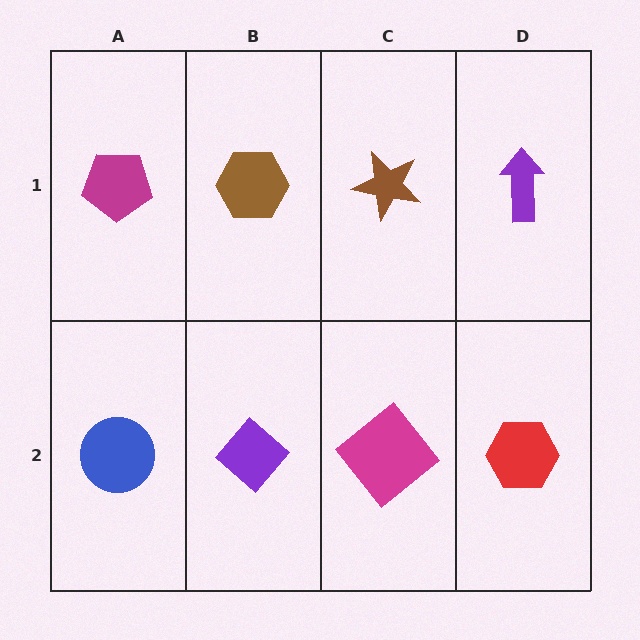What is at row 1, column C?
A brown star.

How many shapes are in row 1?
4 shapes.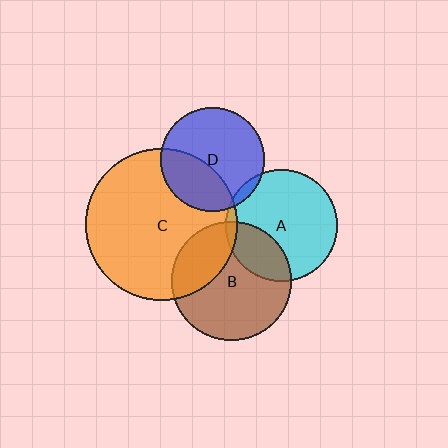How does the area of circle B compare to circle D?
Approximately 1.3 times.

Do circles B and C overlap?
Yes.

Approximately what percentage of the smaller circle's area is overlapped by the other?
Approximately 30%.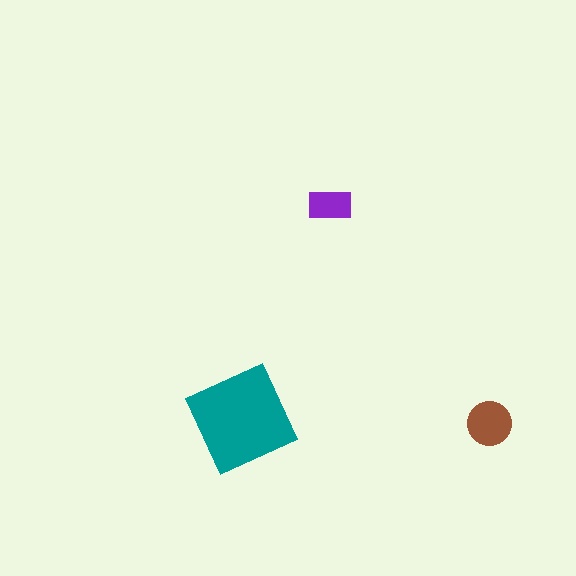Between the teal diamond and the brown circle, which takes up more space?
The teal diamond.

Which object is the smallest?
The purple rectangle.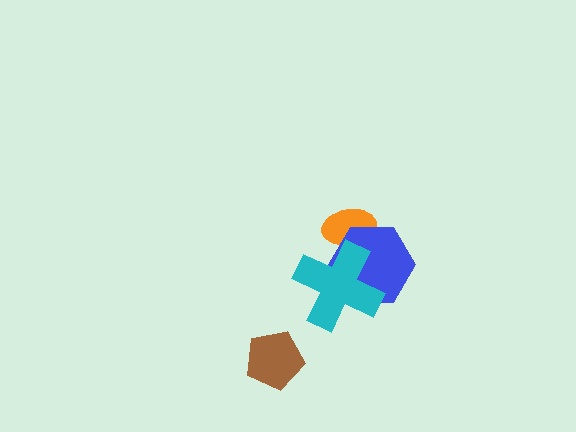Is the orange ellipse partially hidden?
Yes, it is partially covered by another shape.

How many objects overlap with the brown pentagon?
0 objects overlap with the brown pentagon.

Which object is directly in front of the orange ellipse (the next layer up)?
The blue hexagon is directly in front of the orange ellipse.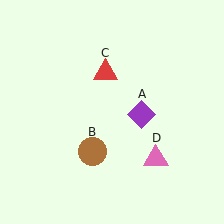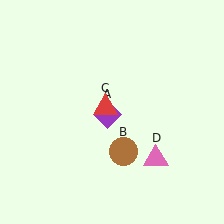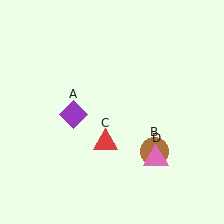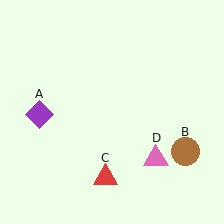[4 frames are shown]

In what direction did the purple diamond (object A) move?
The purple diamond (object A) moved left.